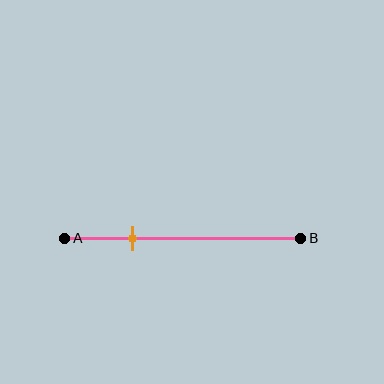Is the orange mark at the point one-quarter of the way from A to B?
No, the mark is at about 30% from A, not at the 25% one-quarter point.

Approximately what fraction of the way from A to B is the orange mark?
The orange mark is approximately 30% of the way from A to B.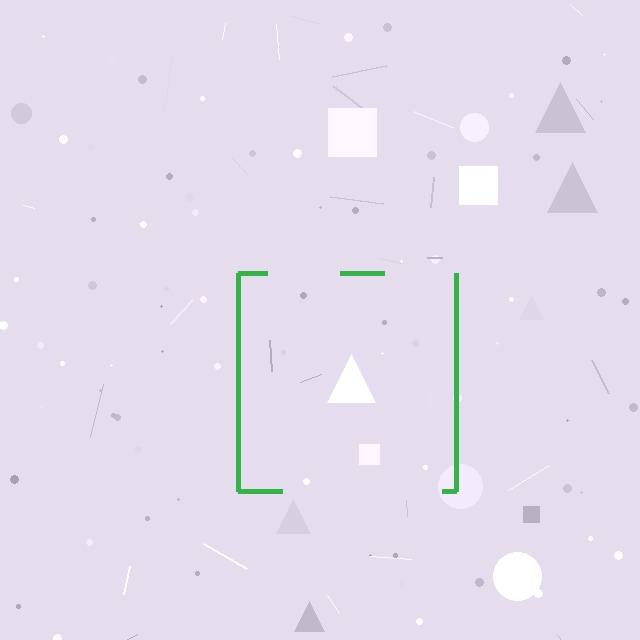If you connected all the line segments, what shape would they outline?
They would outline a square.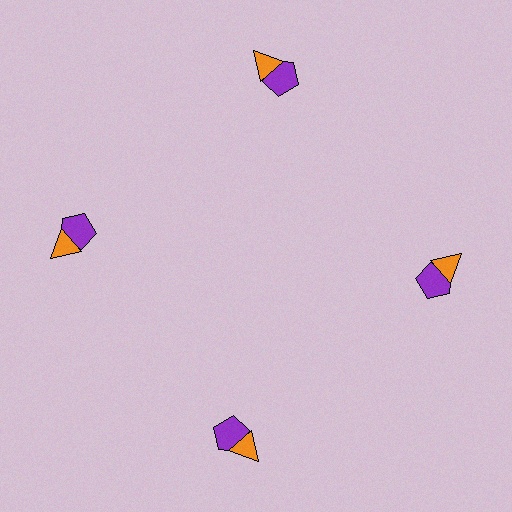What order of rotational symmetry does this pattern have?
This pattern has 4-fold rotational symmetry.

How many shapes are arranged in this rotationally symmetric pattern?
There are 8 shapes, arranged in 4 groups of 2.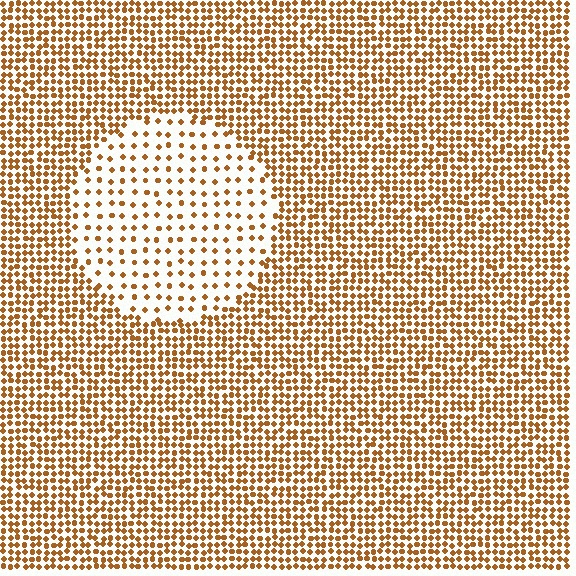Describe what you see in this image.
The image contains small brown elements arranged at two different densities. A circle-shaped region is visible where the elements are less densely packed than the surrounding area.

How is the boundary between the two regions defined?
The boundary is defined by a change in element density (approximately 2.7x ratio). All elements are the same color, size, and shape.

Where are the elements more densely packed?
The elements are more densely packed outside the circle boundary.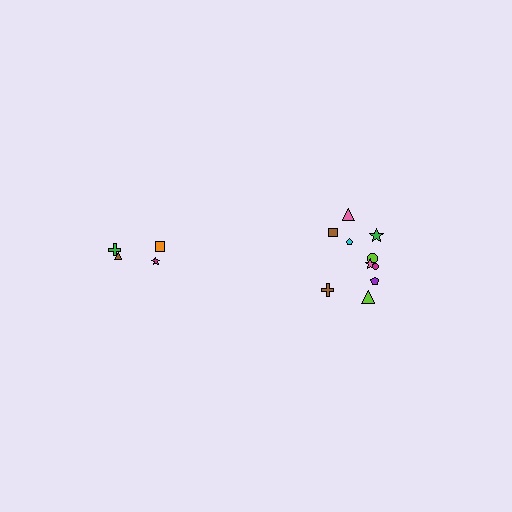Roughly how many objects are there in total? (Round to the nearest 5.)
Roughly 15 objects in total.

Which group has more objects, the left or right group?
The right group.